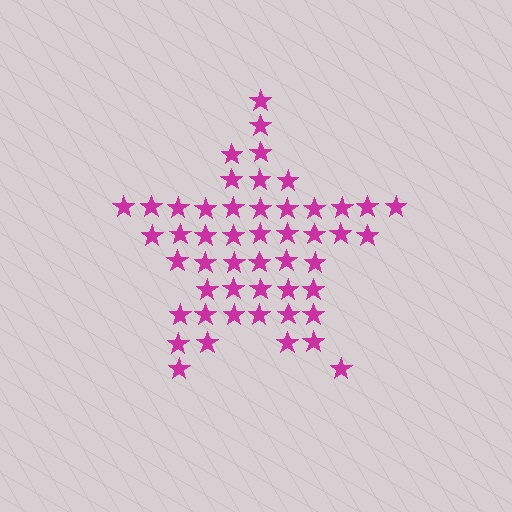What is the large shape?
The large shape is a star.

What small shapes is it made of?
It is made of small stars.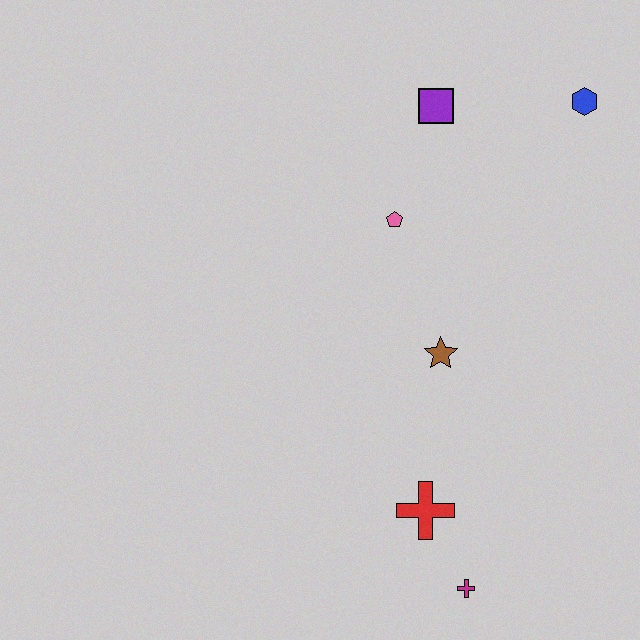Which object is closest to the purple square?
The pink pentagon is closest to the purple square.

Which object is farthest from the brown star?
The blue hexagon is farthest from the brown star.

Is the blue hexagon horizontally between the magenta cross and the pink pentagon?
No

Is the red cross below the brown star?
Yes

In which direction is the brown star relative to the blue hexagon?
The brown star is below the blue hexagon.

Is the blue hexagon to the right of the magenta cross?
Yes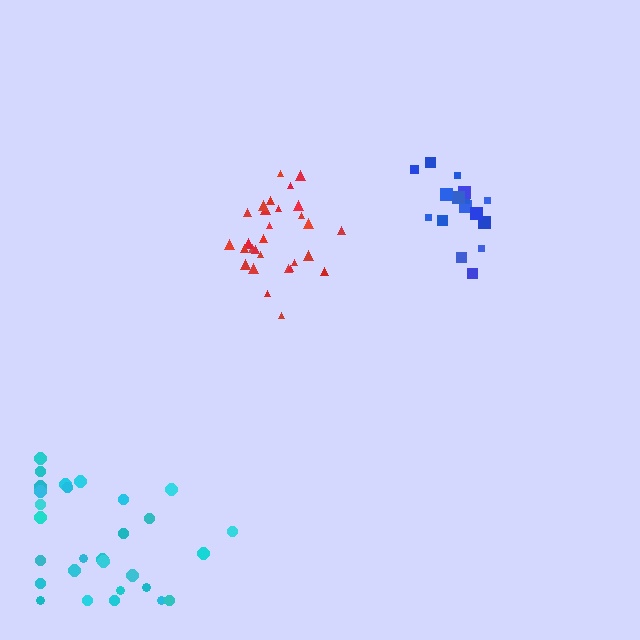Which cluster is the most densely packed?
Red.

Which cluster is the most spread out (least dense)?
Cyan.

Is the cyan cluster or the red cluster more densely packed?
Red.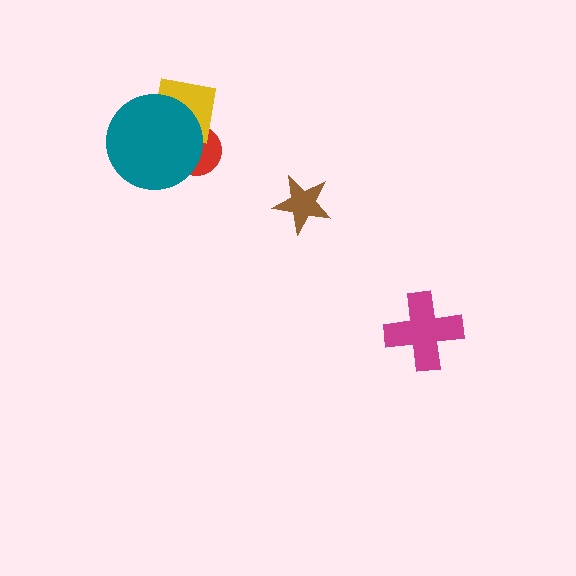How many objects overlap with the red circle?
2 objects overlap with the red circle.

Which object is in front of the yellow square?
The teal circle is in front of the yellow square.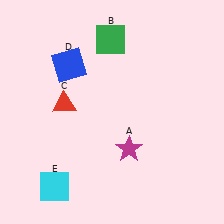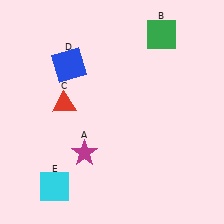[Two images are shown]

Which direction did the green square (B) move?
The green square (B) moved right.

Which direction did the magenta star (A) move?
The magenta star (A) moved left.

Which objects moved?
The objects that moved are: the magenta star (A), the green square (B).